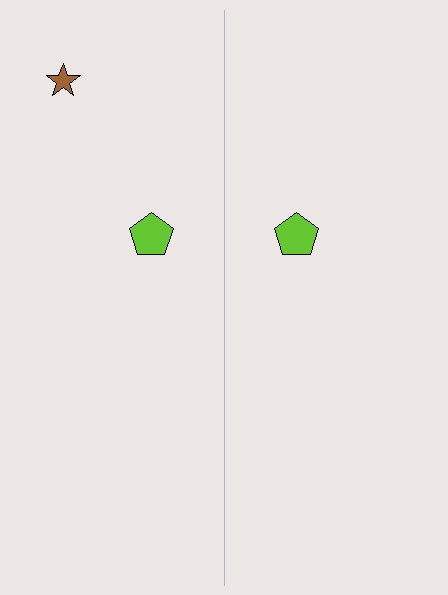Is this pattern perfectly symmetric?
No, the pattern is not perfectly symmetric. A brown star is missing from the right side.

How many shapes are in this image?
There are 3 shapes in this image.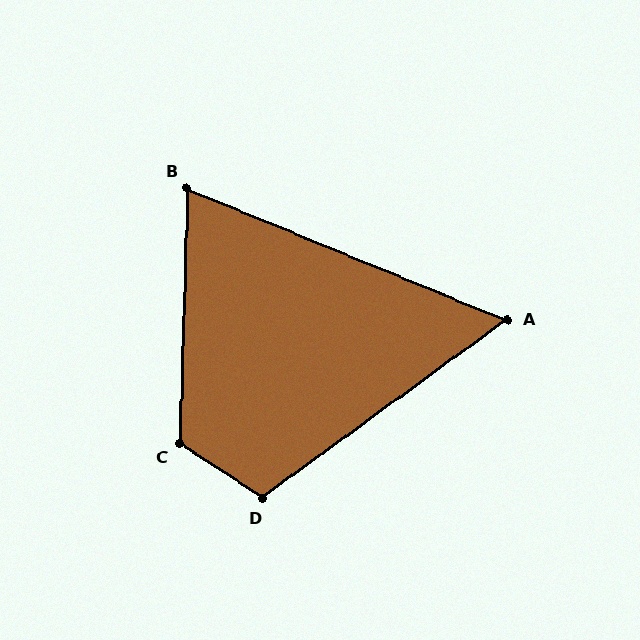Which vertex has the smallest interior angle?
A, at approximately 59 degrees.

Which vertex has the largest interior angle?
C, at approximately 121 degrees.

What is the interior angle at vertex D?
Approximately 111 degrees (obtuse).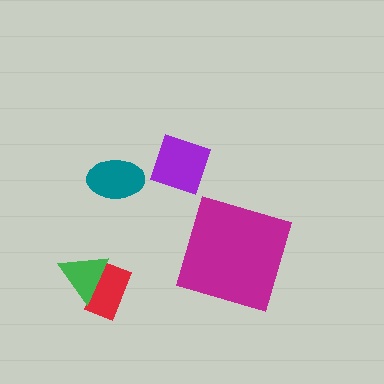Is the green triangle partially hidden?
No, no other shape covers it.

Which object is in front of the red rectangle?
The green triangle is in front of the red rectangle.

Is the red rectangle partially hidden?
Yes, it is partially covered by another shape.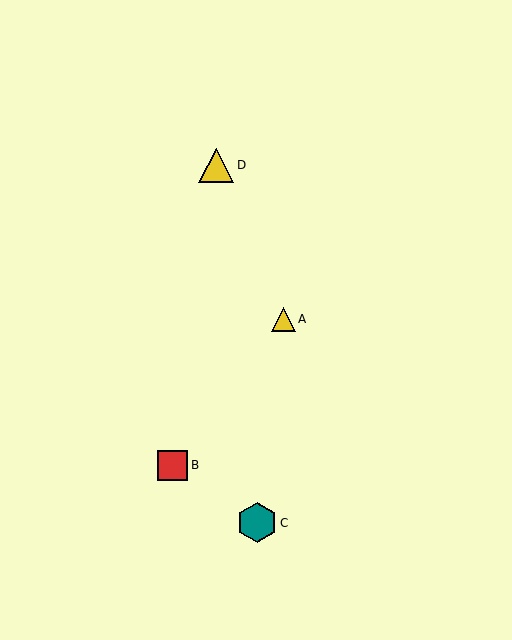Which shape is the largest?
The teal hexagon (labeled C) is the largest.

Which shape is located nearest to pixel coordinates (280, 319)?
The yellow triangle (labeled A) at (283, 319) is nearest to that location.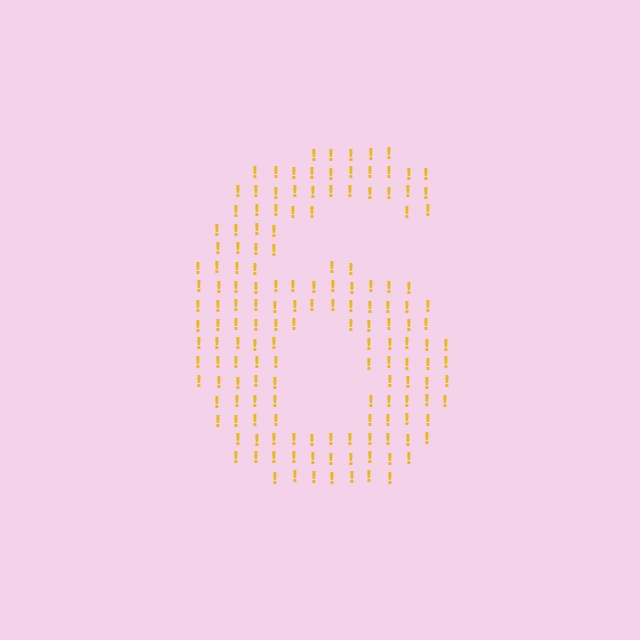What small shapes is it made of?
It is made of small exclamation marks.